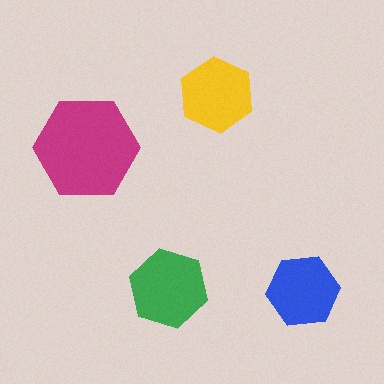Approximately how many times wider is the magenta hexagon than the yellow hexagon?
About 1.5 times wider.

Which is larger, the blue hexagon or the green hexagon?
The green one.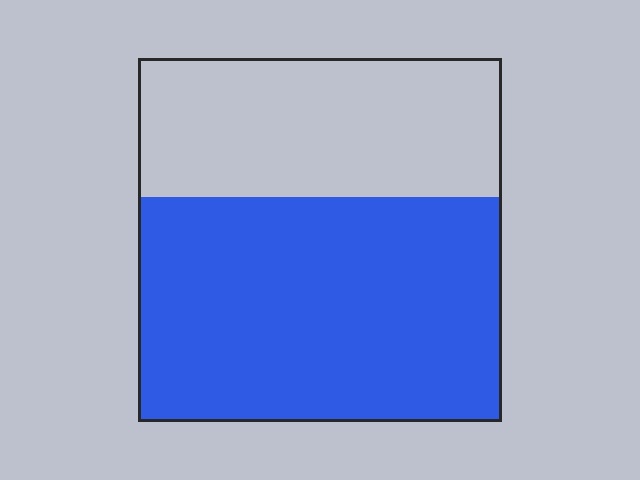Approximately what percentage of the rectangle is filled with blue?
Approximately 60%.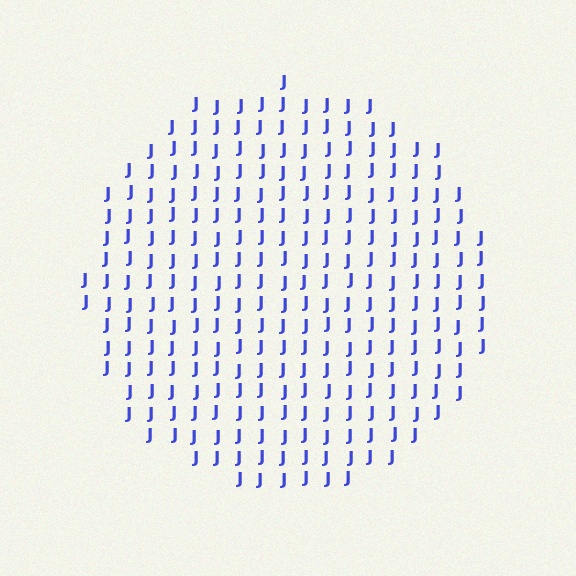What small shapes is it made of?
It is made of small letter J's.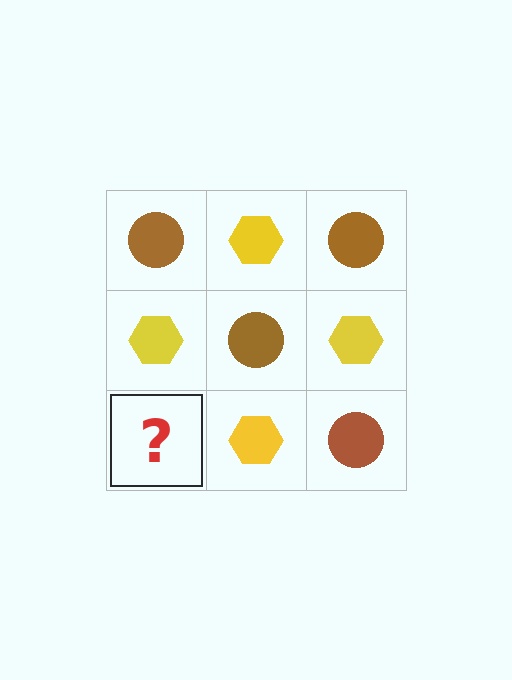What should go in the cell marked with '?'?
The missing cell should contain a brown circle.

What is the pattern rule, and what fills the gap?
The rule is that it alternates brown circle and yellow hexagon in a checkerboard pattern. The gap should be filled with a brown circle.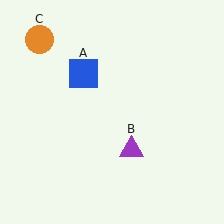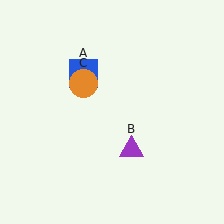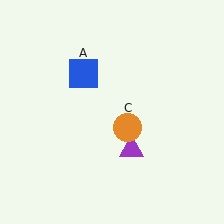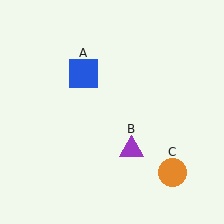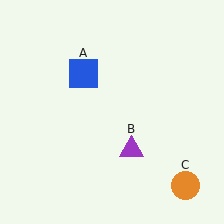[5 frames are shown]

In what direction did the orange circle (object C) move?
The orange circle (object C) moved down and to the right.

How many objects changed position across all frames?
1 object changed position: orange circle (object C).